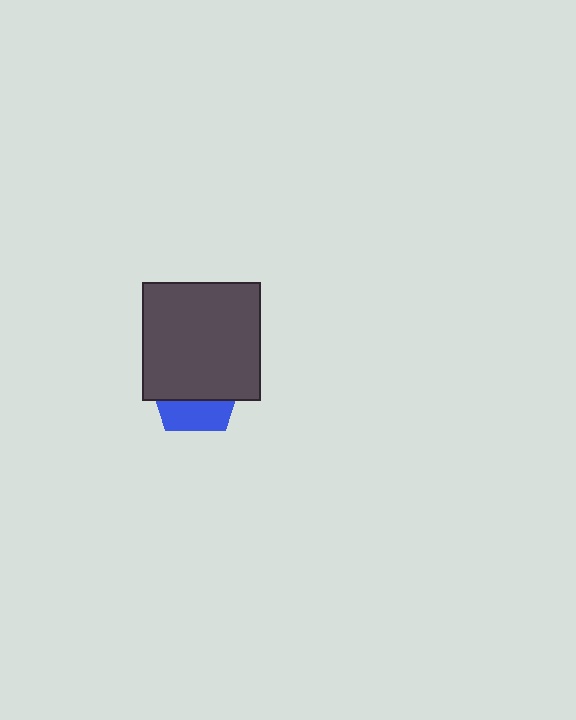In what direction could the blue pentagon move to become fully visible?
The blue pentagon could move down. That would shift it out from behind the dark gray square entirely.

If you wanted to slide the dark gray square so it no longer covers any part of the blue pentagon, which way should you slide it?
Slide it up — that is the most direct way to separate the two shapes.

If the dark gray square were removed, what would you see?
You would see the complete blue pentagon.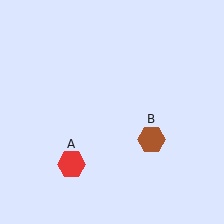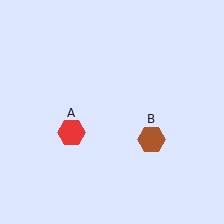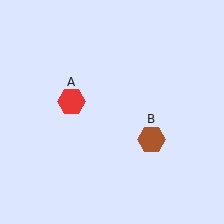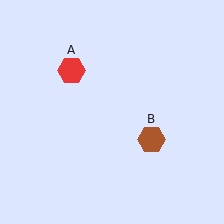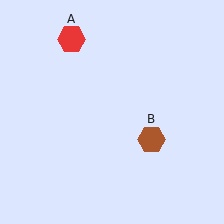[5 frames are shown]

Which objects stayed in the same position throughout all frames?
Brown hexagon (object B) remained stationary.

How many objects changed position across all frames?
1 object changed position: red hexagon (object A).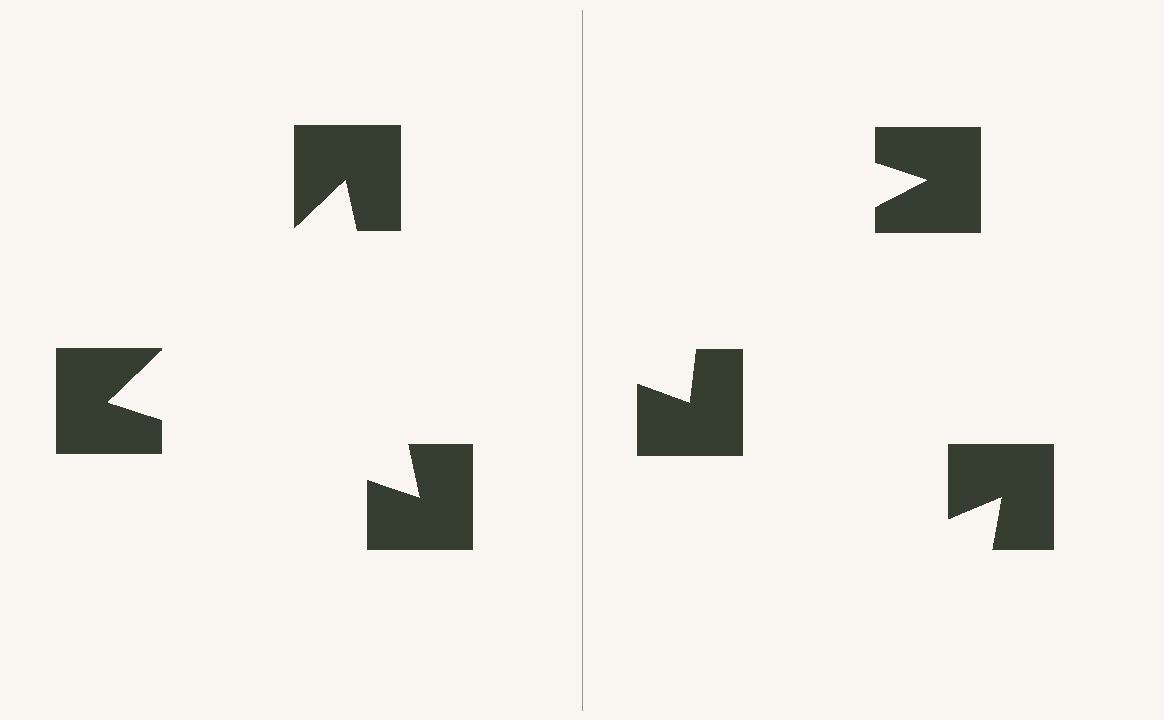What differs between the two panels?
The notched squares are positioned identically on both sides; only the wedge orientations differ. On the left they align to a triangle; on the right they are misaligned.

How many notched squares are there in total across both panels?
6 — 3 on each side.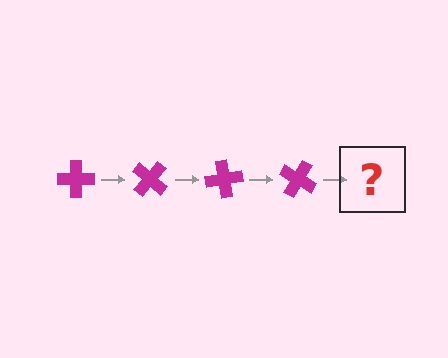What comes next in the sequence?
The next element should be a magenta cross rotated 160 degrees.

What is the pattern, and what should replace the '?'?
The pattern is that the cross rotates 40 degrees each step. The '?' should be a magenta cross rotated 160 degrees.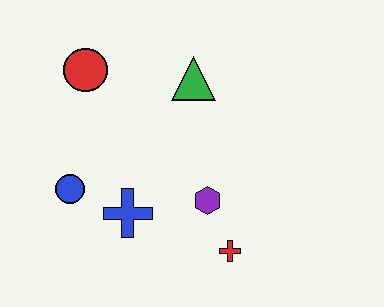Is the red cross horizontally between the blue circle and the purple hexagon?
No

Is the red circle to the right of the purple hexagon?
No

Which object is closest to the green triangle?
The red circle is closest to the green triangle.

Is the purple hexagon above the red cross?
Yes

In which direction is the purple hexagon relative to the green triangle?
The purple hexagon is below the green triangle.